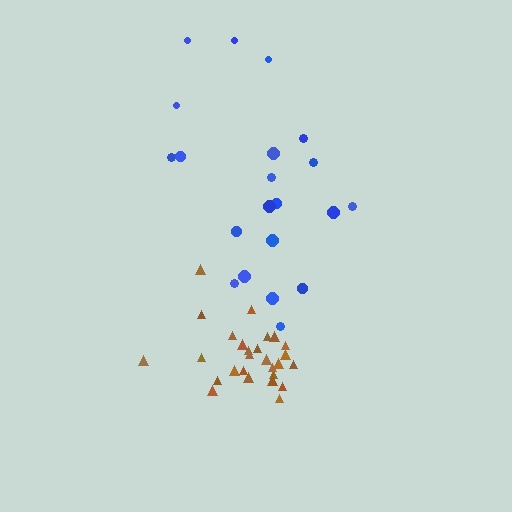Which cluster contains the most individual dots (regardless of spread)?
Brown (27).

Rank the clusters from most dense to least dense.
brown, blue.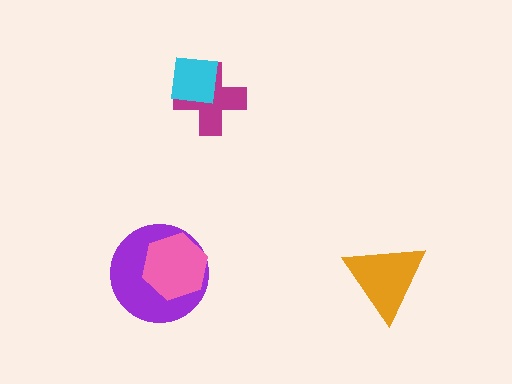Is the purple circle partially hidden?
Yes, it is partially covered by another shape.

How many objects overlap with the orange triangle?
0 objects overlap with the orange triangle.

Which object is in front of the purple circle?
The pink hexagon is in front of the purple circle.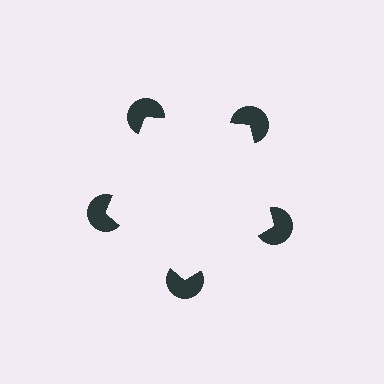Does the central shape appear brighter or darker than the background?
It typically appears slightly brighter than the background, even though no actual brightness change is drawn.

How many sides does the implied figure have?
5 sides.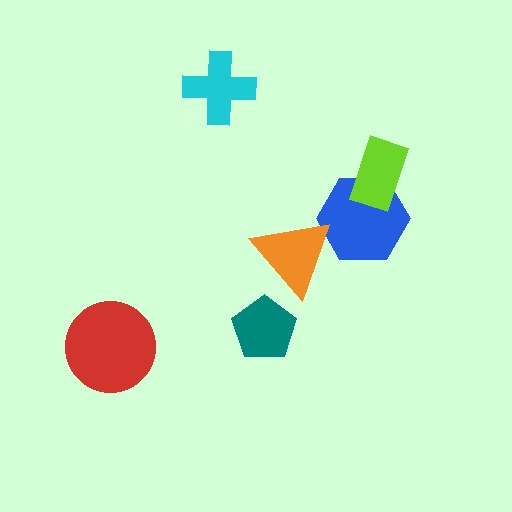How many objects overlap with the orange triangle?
1 object overlaps with the orange triangle.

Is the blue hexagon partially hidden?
Yes, it is partially covered by another shape.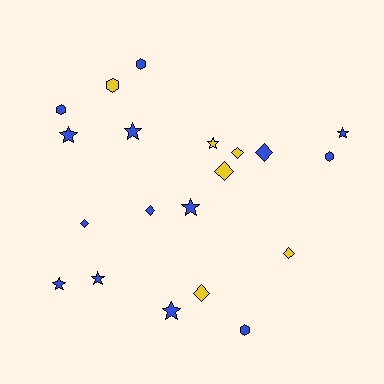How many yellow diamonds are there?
There are 4 yellow diamonds.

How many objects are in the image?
There are 20 objects.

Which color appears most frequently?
Blue, with 14 objects.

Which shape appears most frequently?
Star, with 8 objects.